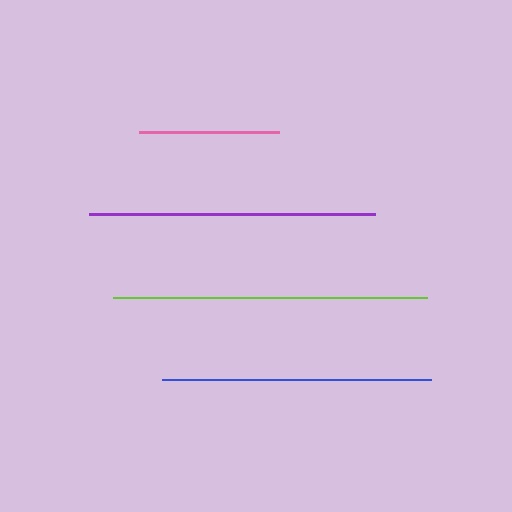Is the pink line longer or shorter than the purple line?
The purple line is longer than the pink line.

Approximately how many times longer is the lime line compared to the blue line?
The lime line is approximately 1.2 times the length of the blue line.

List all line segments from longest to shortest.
From longest to shortest: lime, purple, blue, pink.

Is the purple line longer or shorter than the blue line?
The purple line is longer than the blue line.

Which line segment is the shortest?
The pink line is the shortest at approximately 140 pixels.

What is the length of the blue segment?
The blue segment is approximately 269 pixels long.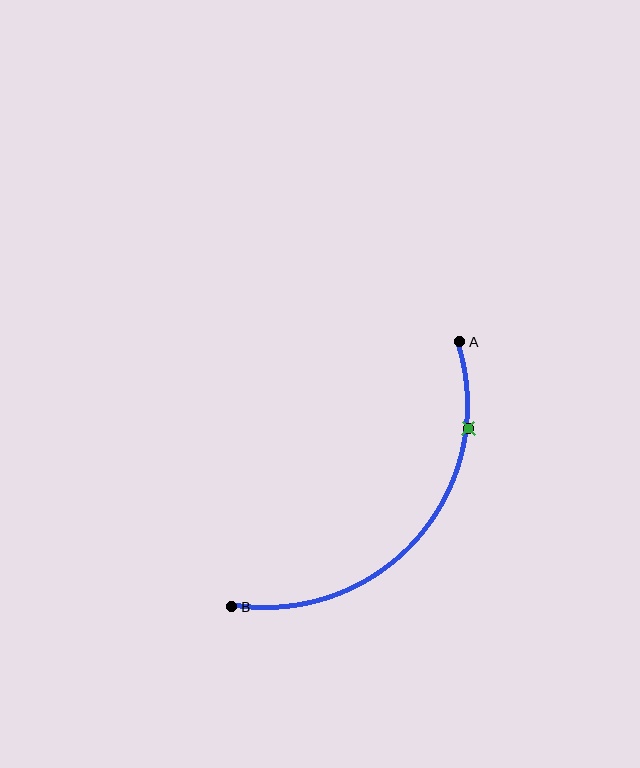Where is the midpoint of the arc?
The arc midpoint is the point on the curve farthest from the straight line joining A and B. It sits below and to the right of that line.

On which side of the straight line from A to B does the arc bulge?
The arc bulges below and to the right of the straight line connecting A and B.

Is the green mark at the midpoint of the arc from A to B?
No. The green mark lies on the arc but is closer to endpoint A. The arc midpoint would be at the point on the curve equidistant along the arc from both A and B.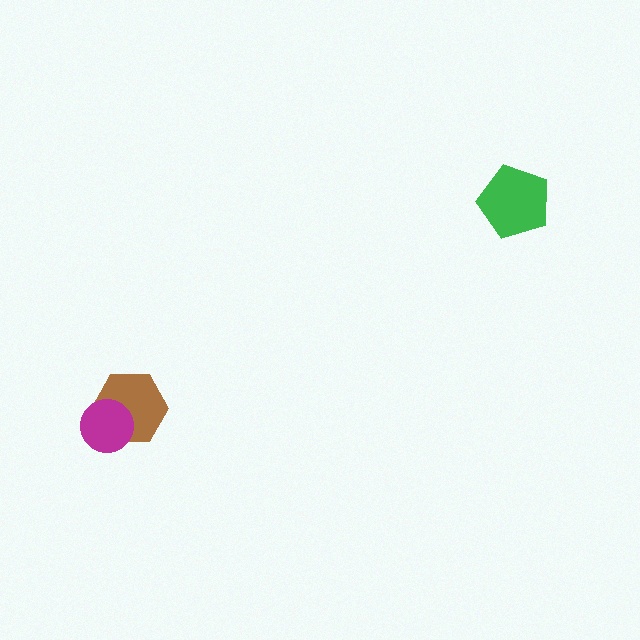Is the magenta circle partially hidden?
No, no other shape covers it.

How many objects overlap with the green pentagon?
0 objects overlap with the green pentagon.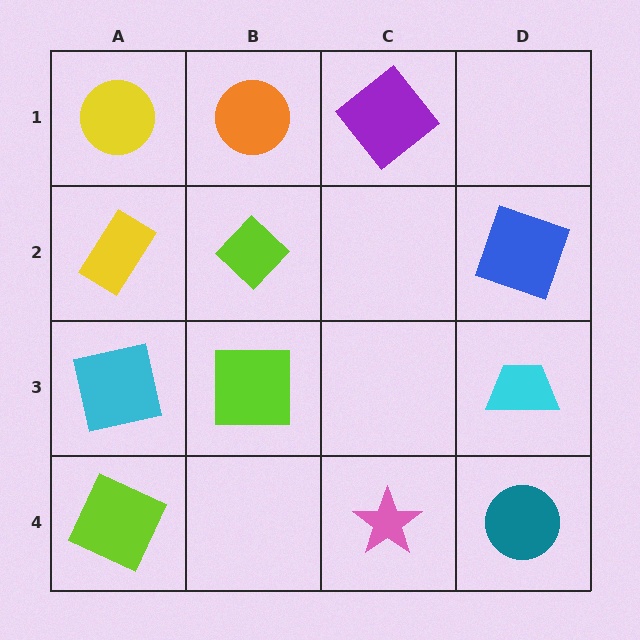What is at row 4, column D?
A teal circle.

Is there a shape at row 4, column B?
No, that cell is empty.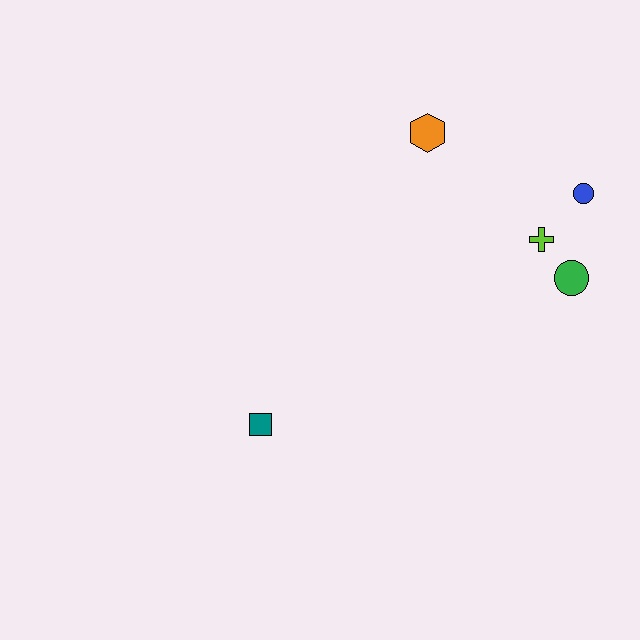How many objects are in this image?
There are 5 objects.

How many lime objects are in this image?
There is 1 lime object.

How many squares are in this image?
There is 1 square.